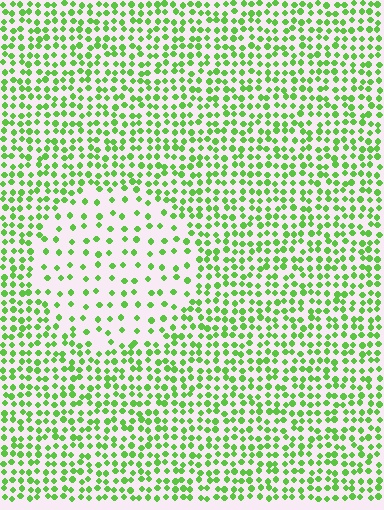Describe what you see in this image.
The image contains small lime elements arranged at two different densities. A circle-shaped region is visible where the elements are less densely packed than the surrounding area.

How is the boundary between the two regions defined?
The boundary is defined by a change in element density (approximately 2.3x ratio). All elements are the same color, size, and shape.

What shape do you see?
I see a circle.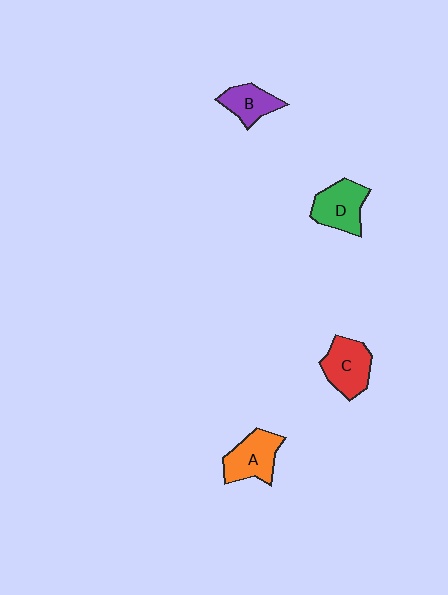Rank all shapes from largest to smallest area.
From largest to smallest: C (red), A (orange), D (green), B (purple).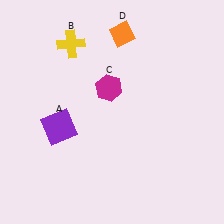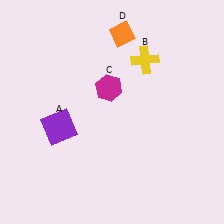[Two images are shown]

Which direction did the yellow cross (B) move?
The yellow cross (B) moved right.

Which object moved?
The yellow cross (B) moved right.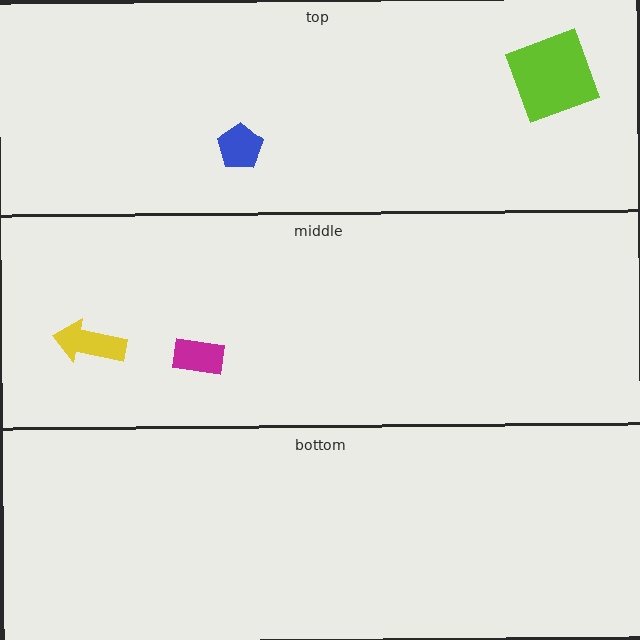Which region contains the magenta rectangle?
The middle region.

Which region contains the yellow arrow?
The middle region.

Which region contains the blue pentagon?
The top region.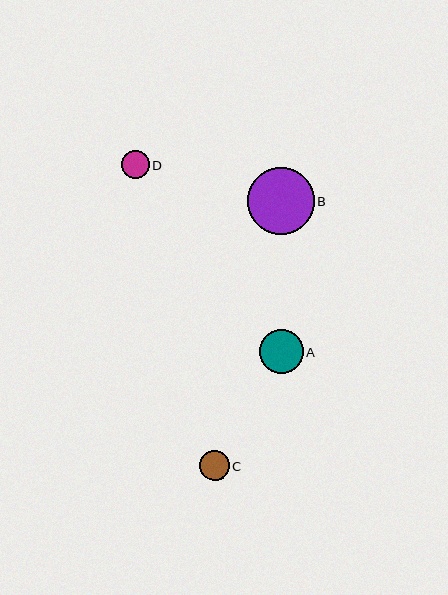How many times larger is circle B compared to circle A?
Circle B is approximately 1.5 times the size of circle A.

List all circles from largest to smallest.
From largest to smallest: B, A, C, D.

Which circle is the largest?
Circle B is the largest with a size of approximately 67 pixels.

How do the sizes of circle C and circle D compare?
Circle C and circle D are approximately the same size.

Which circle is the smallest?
Circle D is the smallest with a size of approximately 28 pixels.